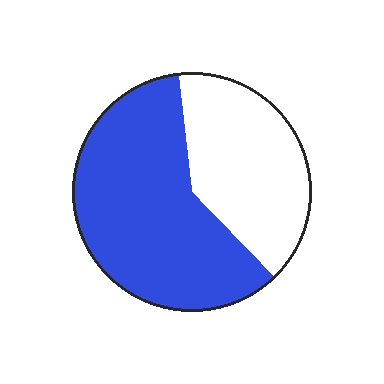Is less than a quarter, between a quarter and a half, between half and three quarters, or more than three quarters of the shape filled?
Between half and three quarters.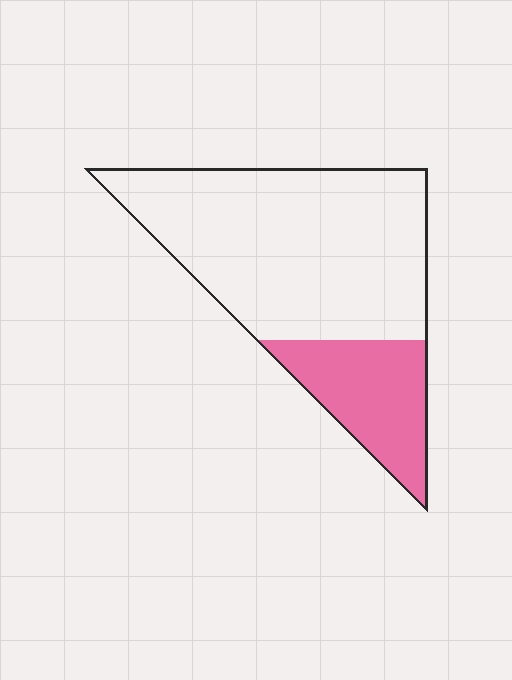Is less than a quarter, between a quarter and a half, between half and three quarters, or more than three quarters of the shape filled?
Between a quarter and a half.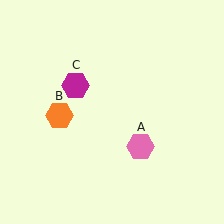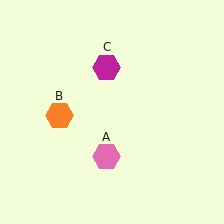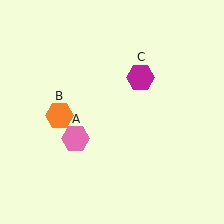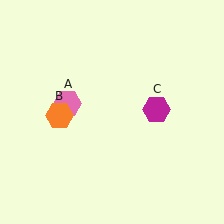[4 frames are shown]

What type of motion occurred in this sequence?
The pink hexagon (object A), magenta hexagon (object C) rotated clockwise around the center of the scene.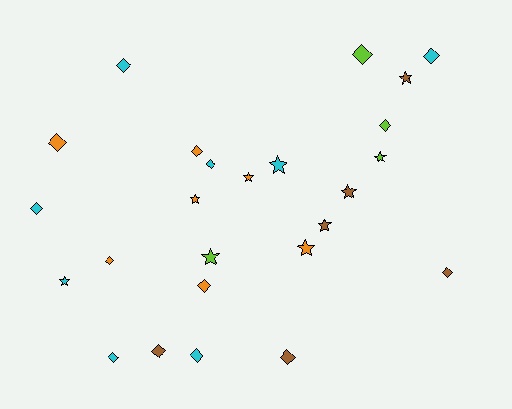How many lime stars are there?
There are 2 lime stars.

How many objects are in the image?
There are 25 objects.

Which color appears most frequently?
Cyan, with 8 objects.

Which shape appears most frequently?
Diamond, with 15 objects.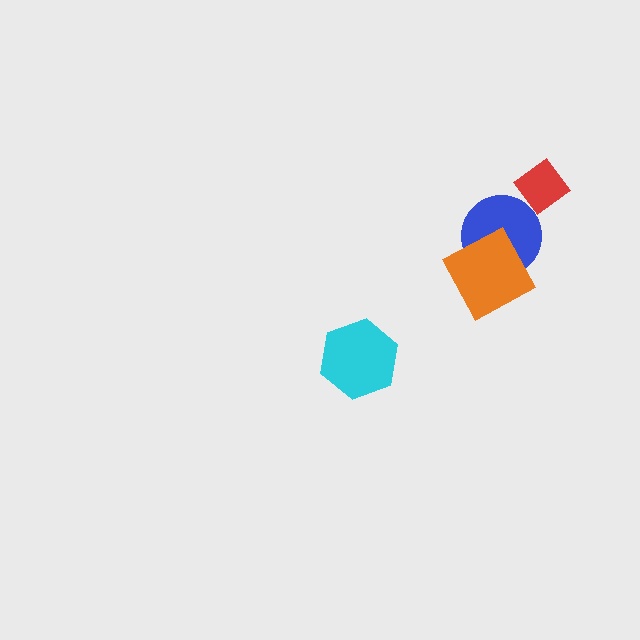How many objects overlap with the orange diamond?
1 object overlaps with the orange diamond.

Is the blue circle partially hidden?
Yes, it is partially covered by another shape.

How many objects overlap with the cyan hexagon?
0 objects overlap with the cyan hexagon.